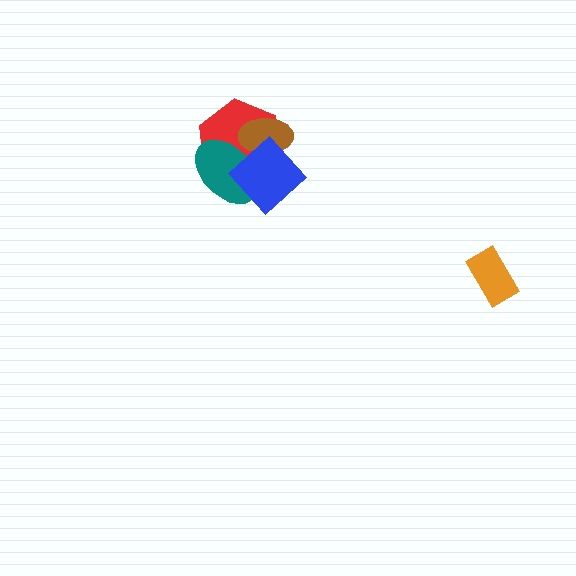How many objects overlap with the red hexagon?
3 objects overlap with the red hexagon.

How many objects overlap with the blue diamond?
3 objects overlap with the blue diamond.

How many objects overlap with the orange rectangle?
0 objects overlap with the orange rectangle.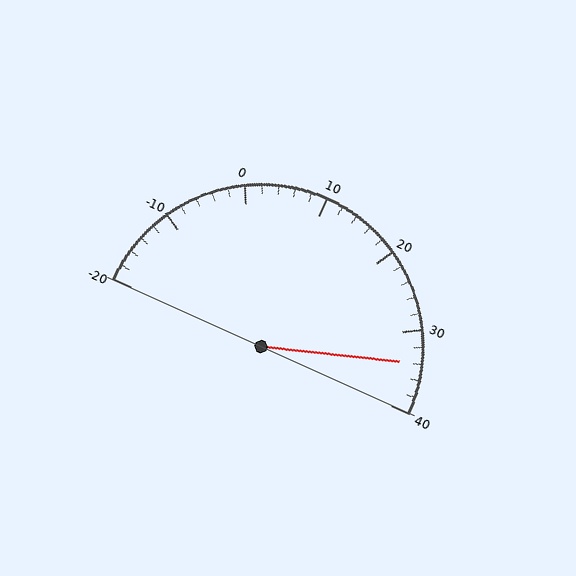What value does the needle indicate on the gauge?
The needle indicates approximately 34.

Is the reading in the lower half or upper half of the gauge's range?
The reading is in the upper half of the range (-20 to 40).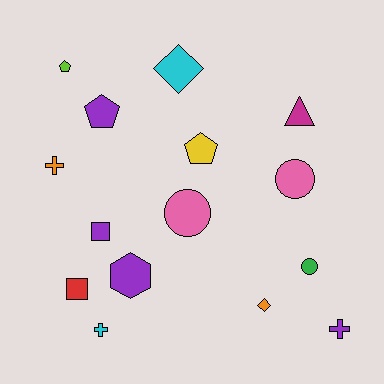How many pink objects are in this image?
There are 2 pink objects.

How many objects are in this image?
There are 15 objects.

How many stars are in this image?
There are no stars.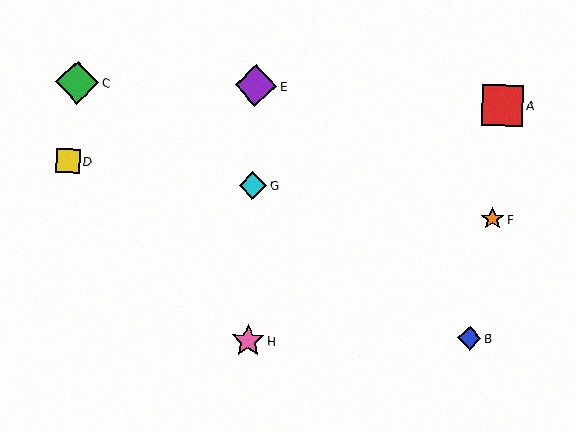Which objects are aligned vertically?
Objects E, G, H are aligned vertically.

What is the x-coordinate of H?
Object H is at x≈248.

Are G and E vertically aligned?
Yes, both are at x≈253.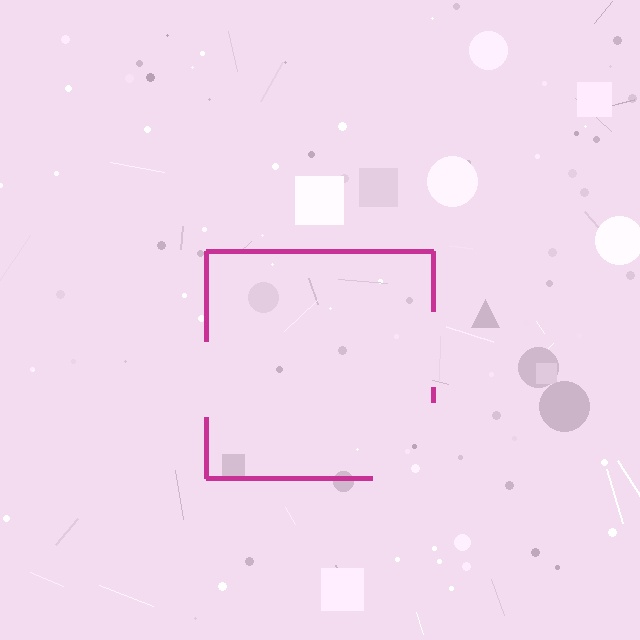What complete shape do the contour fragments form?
The contour fragments form a square.